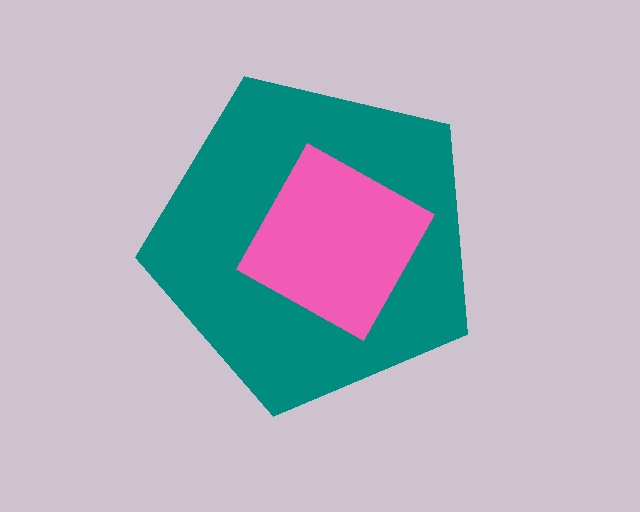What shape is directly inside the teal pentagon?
The pink square.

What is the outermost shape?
The teal pentagon.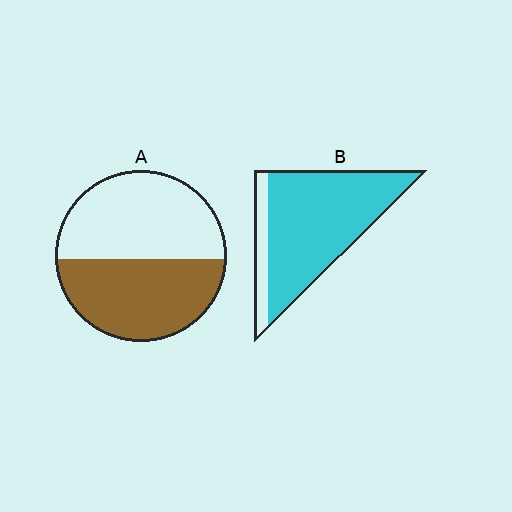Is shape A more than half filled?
Roughly half.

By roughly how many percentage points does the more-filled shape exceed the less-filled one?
By roughly 35 percentage points (B over A).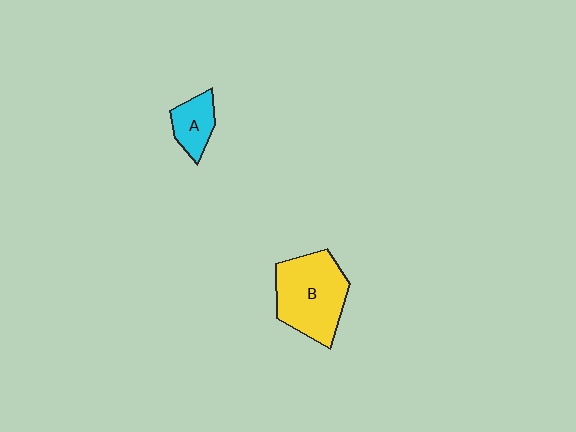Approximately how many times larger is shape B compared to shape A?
Approximately 2.4 times.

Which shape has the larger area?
Shape B (yellow).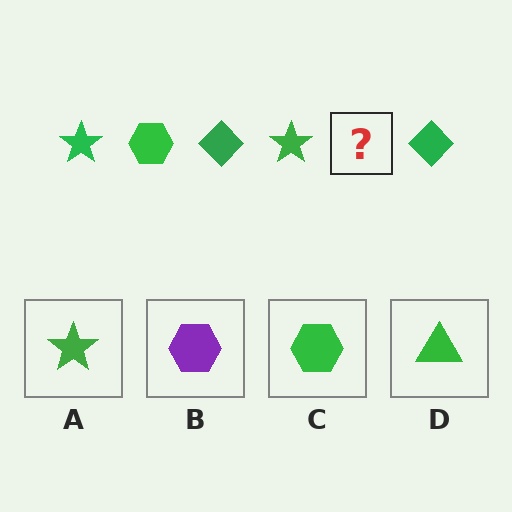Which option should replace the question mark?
Option C.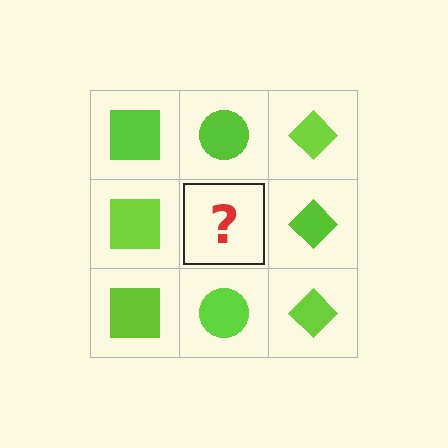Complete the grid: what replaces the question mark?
The question mark should be replaced with a lime circle.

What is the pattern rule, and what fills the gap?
The rule is that each column has a consistent shape. The gap should be filled with a lime circle.